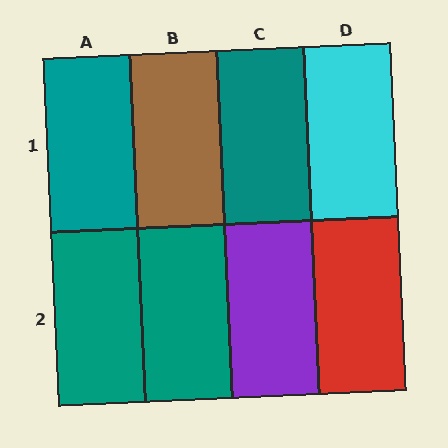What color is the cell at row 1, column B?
Brown.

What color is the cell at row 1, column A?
Teal.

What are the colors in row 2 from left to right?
Teal, teal, purple, red.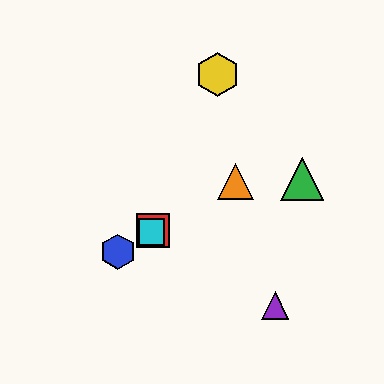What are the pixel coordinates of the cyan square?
The cyan square is at (151, 232).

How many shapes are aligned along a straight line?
4 shapes (the red square, the blue hexagon, the orange triangle, the cyan square) are aligned along a straight line.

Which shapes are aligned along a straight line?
The red square, the blue hexagon, the orange triangle, the cyan square are aligned along a straight line.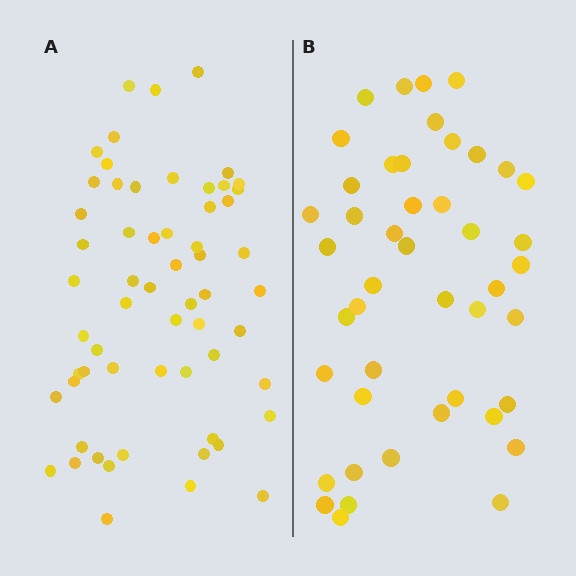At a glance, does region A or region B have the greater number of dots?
Region A (the left region) has more dots.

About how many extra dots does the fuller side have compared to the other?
Region A has approximately 15 more dots than region B.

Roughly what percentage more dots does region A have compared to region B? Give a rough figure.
About 35% more.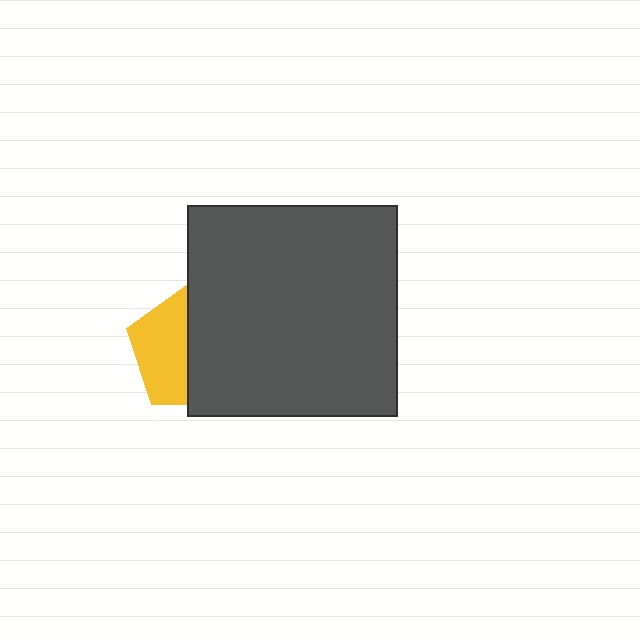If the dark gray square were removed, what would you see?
You would see the complete yellow pentagon.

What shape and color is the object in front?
The object in front is a dark gray square.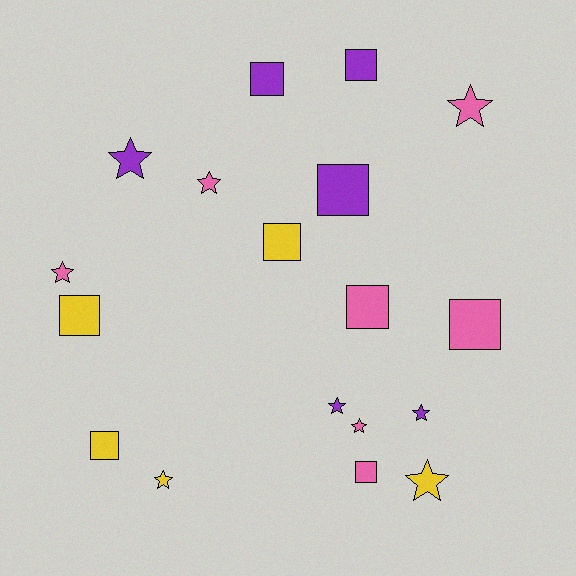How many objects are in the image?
There are 18 objects.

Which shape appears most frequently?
Star, with 9 objects.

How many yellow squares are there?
There are 3 yellow squares.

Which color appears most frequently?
Pink, with 7 objects.